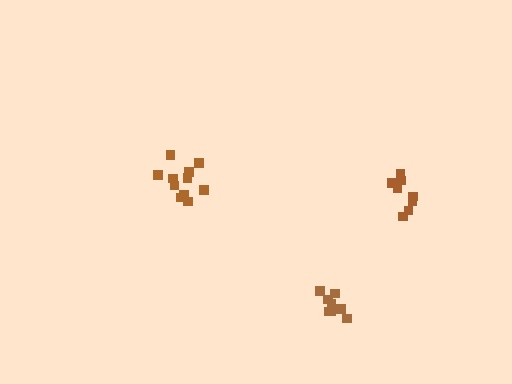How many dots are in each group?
Group 1: 11 dots, Group 2: 8 dots, Group 3: 8 dots (27 total).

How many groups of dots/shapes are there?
There are 3 groups.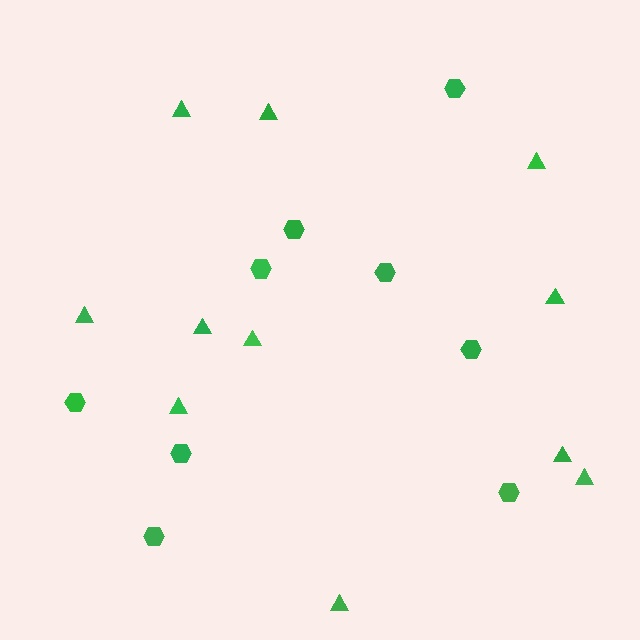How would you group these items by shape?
There are 2 groups: one group of hexagons (9) and one group of triangles (11).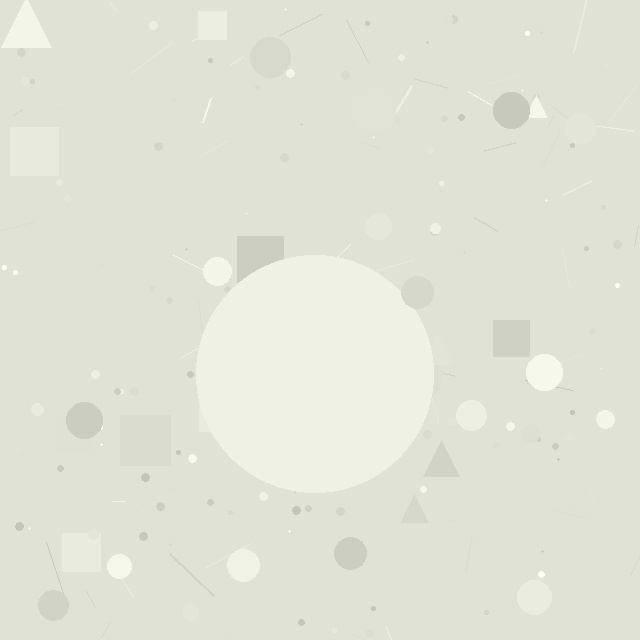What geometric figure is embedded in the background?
A circle is embedded in the background.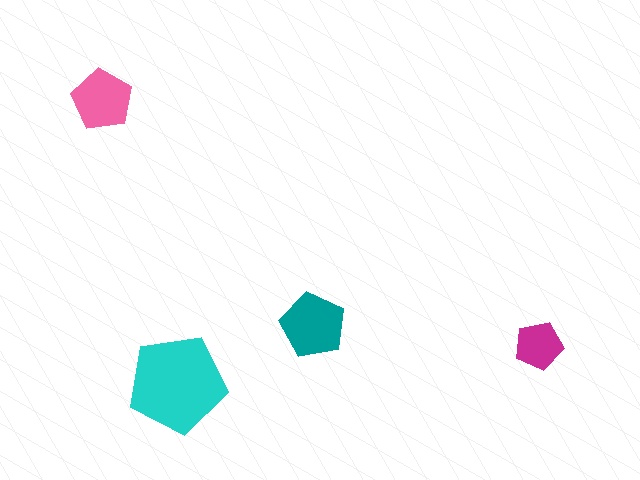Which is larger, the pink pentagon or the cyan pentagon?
The cyan one.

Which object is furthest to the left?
The pink pentagon is leftmost.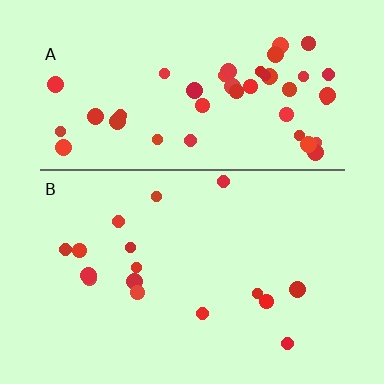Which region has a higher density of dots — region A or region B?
A (the top).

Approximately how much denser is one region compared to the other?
Approximately 2.7× — region A over region B.